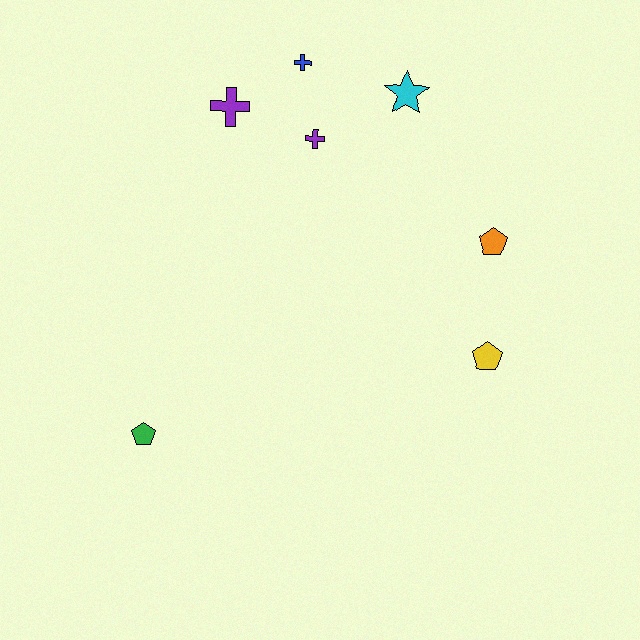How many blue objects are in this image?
There is 1 blue object.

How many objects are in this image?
There are 7 objects.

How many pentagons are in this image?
There are 3 pentagons.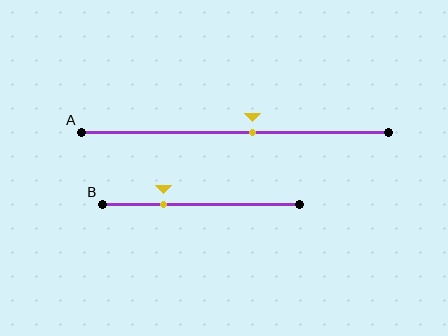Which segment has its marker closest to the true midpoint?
Segment A has its marker closest to the true midpoint.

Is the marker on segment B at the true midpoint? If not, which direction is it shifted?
No, the marker on segment B is shifted to the left by about 19% of the segment length.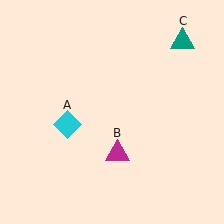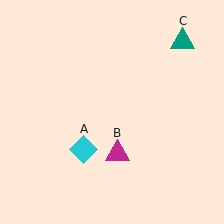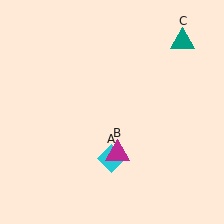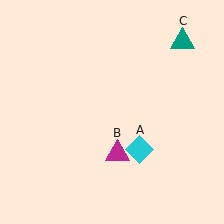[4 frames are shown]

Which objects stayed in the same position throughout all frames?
Magenta triangle (object B) and teal triangle (object C) remained stationary.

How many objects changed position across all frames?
1 object changed position: cyan diamond (object A).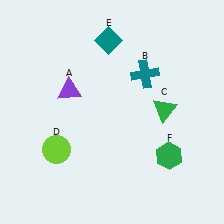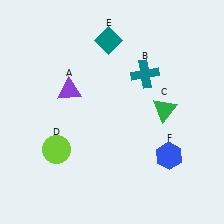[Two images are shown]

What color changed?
The hexagon (F) changed from green in Image 1 to blue in Image 2.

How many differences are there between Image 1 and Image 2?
There is 1 difference between the two images.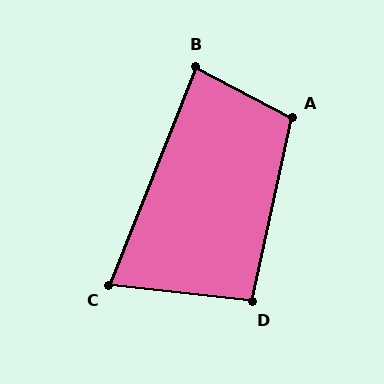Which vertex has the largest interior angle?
A, at approximately 105 degrees.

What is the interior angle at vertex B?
Approximately 84 degrees (acute).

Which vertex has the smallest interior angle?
C, at approximately 75 degrees.